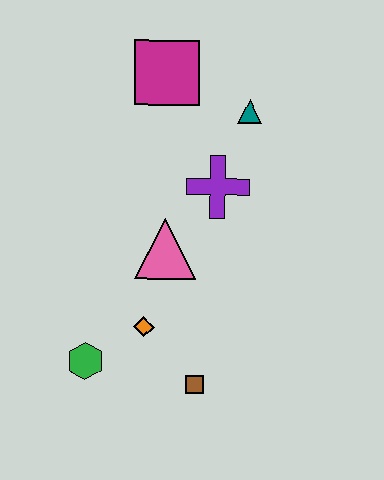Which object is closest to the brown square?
The orange diamond is closest to the brown square.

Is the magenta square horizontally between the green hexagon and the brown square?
Yes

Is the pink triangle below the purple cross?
Yes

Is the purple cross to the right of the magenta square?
Yes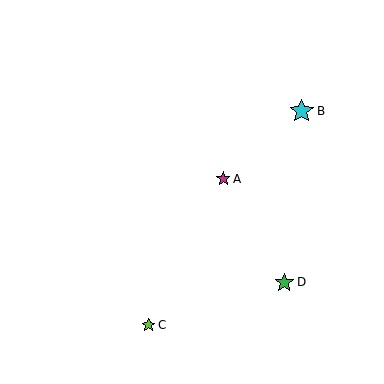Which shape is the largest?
The cyan star (labeled B) is the largest.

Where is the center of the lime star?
The center of the lime star is at (148, 325).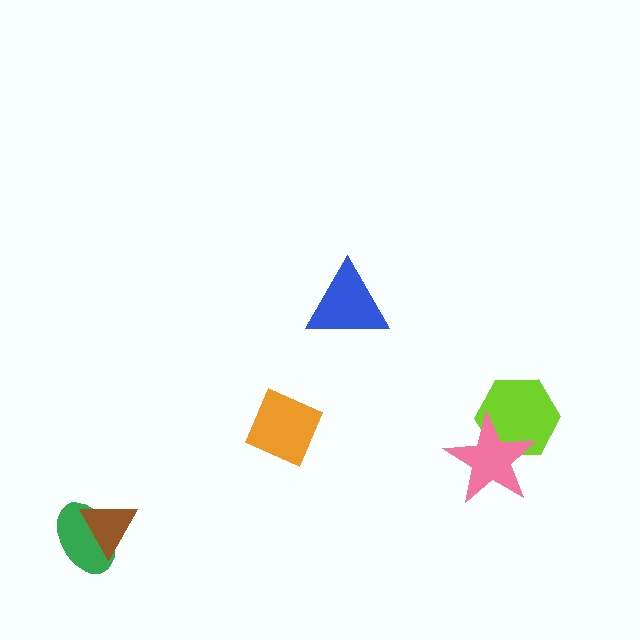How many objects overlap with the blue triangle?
0 objects overlap with the blue triangle.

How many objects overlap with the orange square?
0 objects overlap with the orange square.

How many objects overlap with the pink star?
1 object overlaps with the pink star.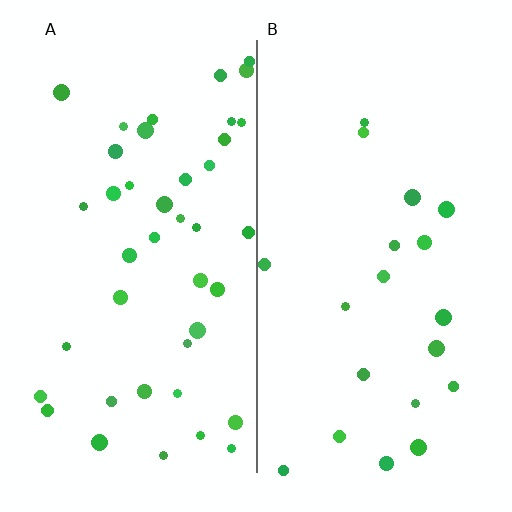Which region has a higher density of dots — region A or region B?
A (the left).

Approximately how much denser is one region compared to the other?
Approximately 2.1× — region A over region B.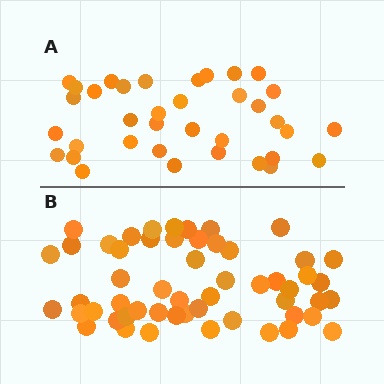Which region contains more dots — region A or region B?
Region B (the bottom region) has more dots.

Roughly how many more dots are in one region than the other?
Region B has approximately 20 more dots than region A.